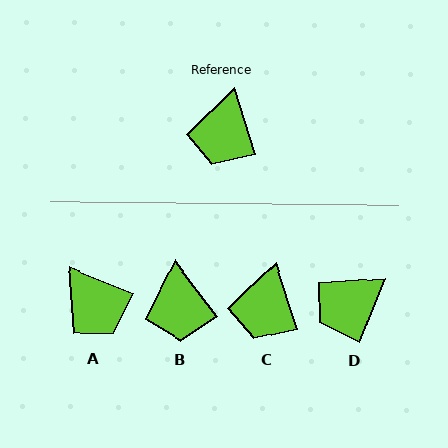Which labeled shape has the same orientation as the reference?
C.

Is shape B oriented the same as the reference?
No, it is off by about 20 degrees.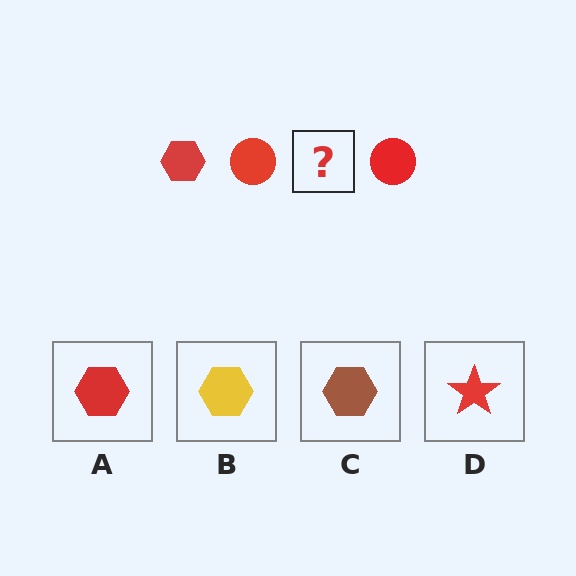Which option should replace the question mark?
Option A.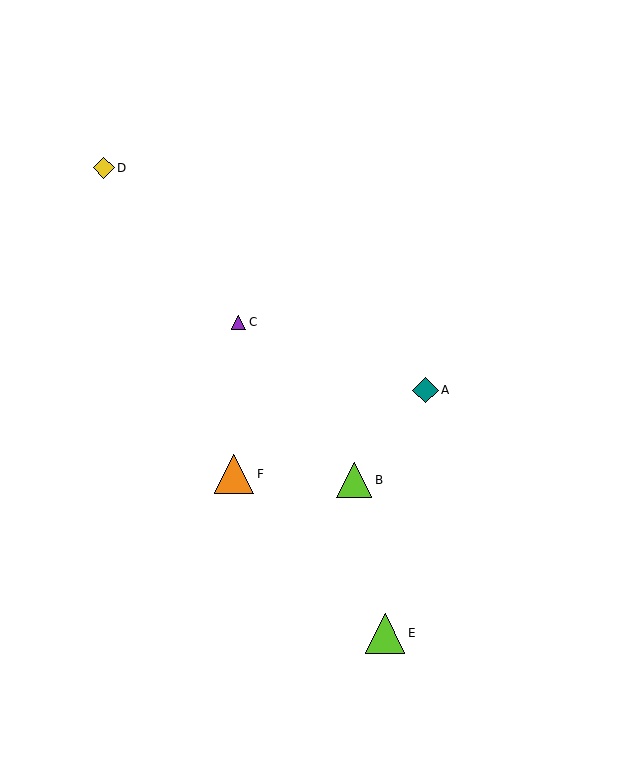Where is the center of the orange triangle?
The center of the orange triangle is at (234, 474).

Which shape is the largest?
The orange triangle (labeled F) is the largest.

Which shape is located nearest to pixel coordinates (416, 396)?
The teal diamond (labeled A) at (425, 390) is nearest to that location.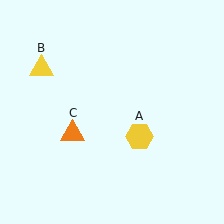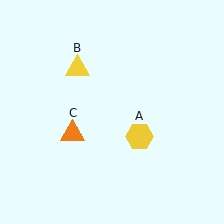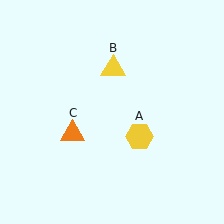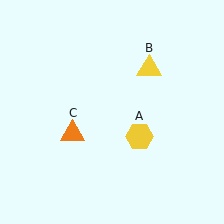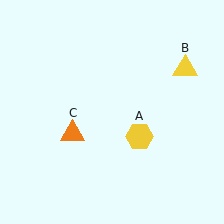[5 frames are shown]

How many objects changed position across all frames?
1 object changed position: yellow triangle (object B).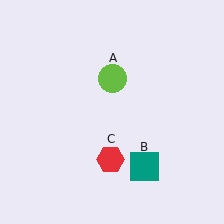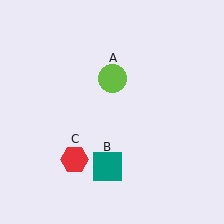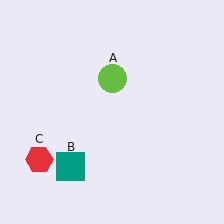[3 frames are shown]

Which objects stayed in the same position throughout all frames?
Lime circle (object A) remained stationary.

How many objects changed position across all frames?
2 objects changed position: teal square (object B), red hexagon (object C).